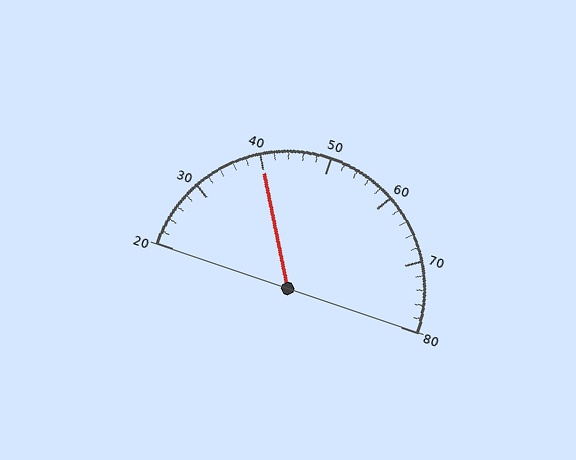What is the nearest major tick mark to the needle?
The nearest major tick mark is 40.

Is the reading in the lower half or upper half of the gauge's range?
The reading is in the lower half of the range (20 to 80).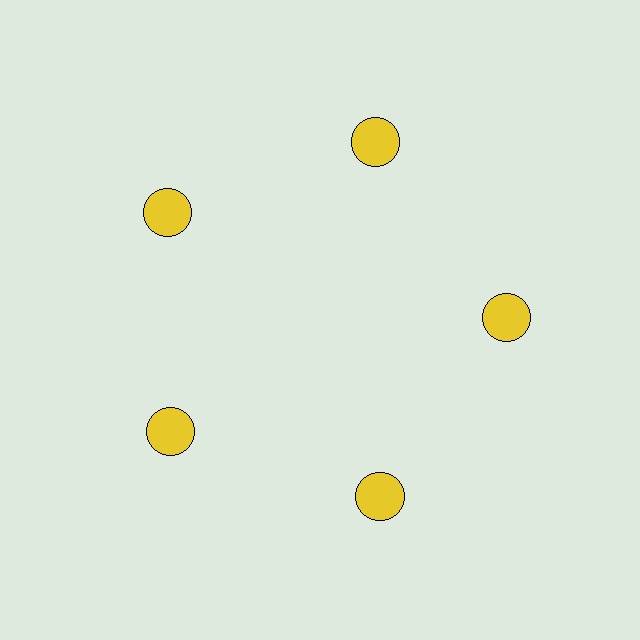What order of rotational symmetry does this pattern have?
This pattern has 5-fold rotational symmetry.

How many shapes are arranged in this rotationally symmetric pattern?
There are 5 shapes, arranged in 5 groups of 1.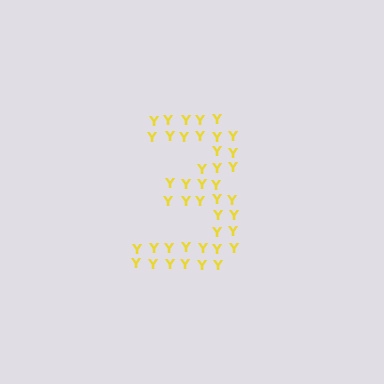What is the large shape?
The large shape is the digit 3.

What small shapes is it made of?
It is made of small letter Y's.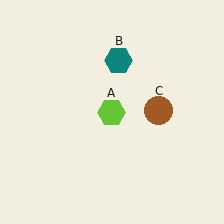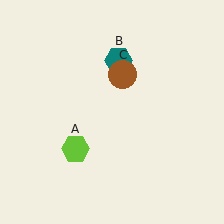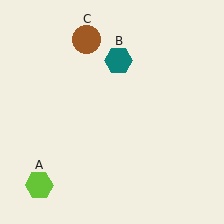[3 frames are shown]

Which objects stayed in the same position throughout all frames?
Teal hexagon (object B) remained stationary.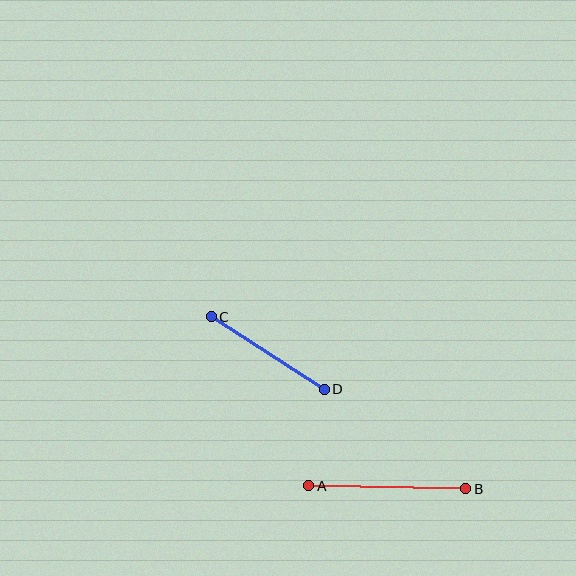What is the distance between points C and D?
The distance is approximately 134 pixels.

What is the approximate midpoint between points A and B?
The midpoint is at approximately (387, 487) pixels.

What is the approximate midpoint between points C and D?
The midpoint is at approximately (268, 353) pixels.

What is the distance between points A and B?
The distance is approximately 157 pixels.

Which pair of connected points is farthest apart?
Points A and B are farthest apart.